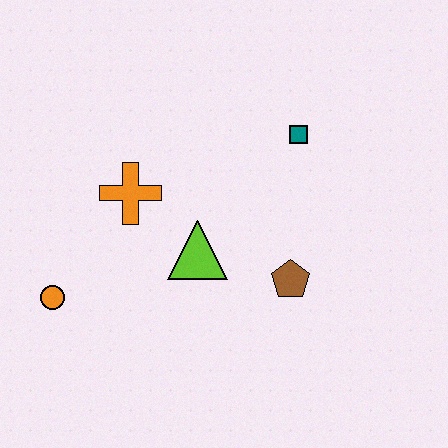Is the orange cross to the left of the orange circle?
No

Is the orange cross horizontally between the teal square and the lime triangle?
No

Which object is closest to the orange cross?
The lime triangle is closest to the orange cross.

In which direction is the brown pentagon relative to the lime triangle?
The brown pentagon is to the right of the lime triangle.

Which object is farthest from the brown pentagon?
The orange circle is farthest from the brown pentagon.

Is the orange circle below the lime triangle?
Yes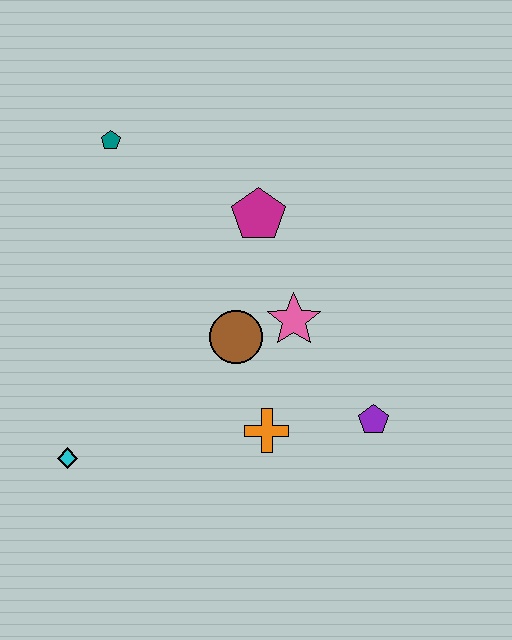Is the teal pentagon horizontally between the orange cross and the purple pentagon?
No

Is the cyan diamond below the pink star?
Yes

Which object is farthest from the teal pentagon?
The purple pentagon is farthest from the teal pentagon.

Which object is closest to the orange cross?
The brown circle is closest to the orange cross.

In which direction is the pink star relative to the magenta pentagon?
The pink star is below the magenta pentagon.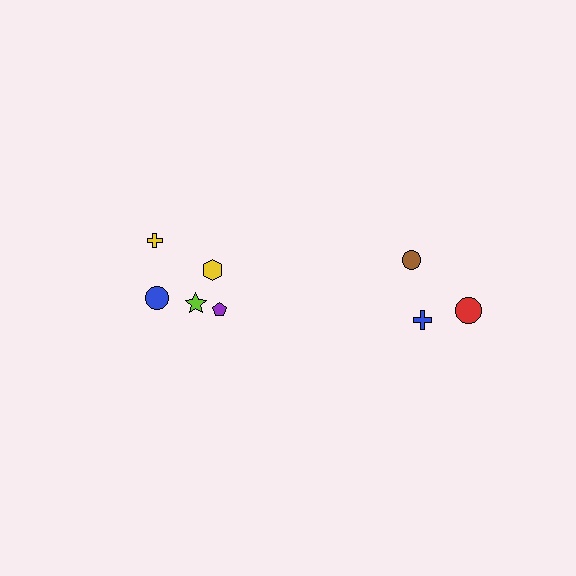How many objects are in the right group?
There are 3 objects.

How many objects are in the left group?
There are 5 objects.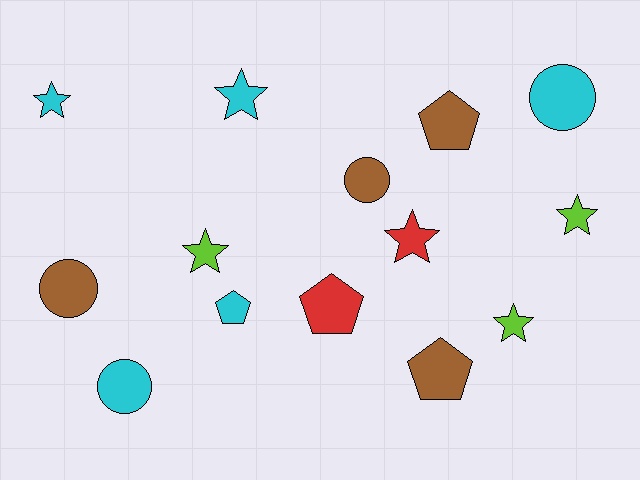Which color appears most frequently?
Cyan, with 5 objects.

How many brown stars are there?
There are no brown stars.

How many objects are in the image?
There are 14 objects.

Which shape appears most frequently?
Star, with 6 objects.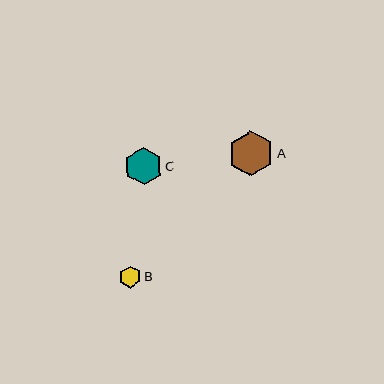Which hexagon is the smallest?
Hexagon B is the smallest with a size of approximately 22 pixels.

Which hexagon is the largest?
Hexagon A is the largest with a size of approximately 46 pixels.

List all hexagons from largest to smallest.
From largest to smallest: A, C, B.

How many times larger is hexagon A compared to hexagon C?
Hexagon A is approximately 1.2 times the size of hexagon C.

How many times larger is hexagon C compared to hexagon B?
Hexagon C is approximately 1.7 times the size of hexagon B.